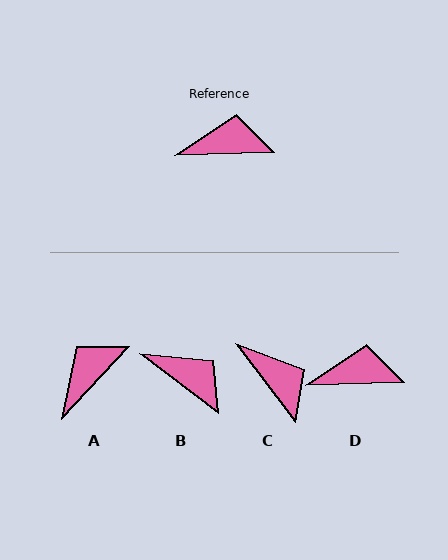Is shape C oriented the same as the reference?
No, it is off by about 54 degrees.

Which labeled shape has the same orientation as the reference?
D.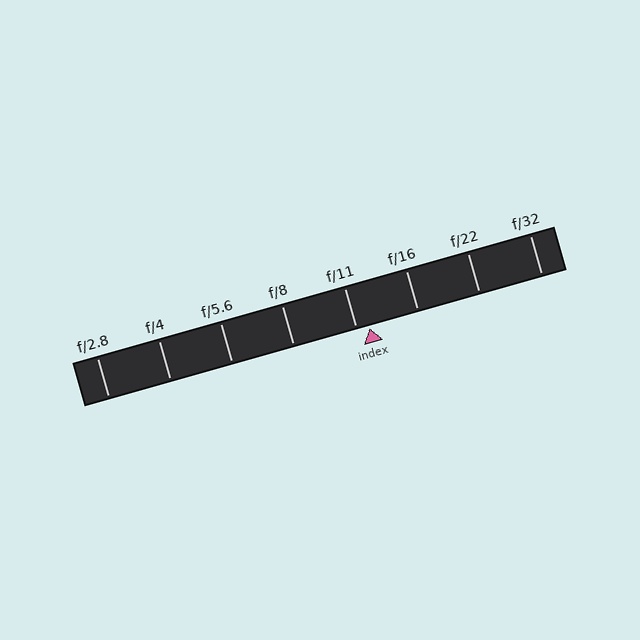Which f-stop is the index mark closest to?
The index mark is closest to f/11.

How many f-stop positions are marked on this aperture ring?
There are 8 f-stop positions marked.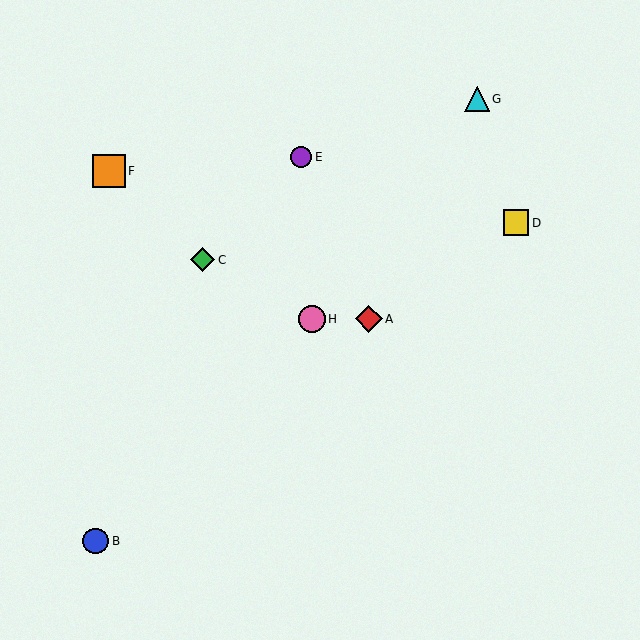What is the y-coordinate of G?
Object G is at y≈99.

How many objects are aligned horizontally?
2 objects (A, H) are aligned horizontally.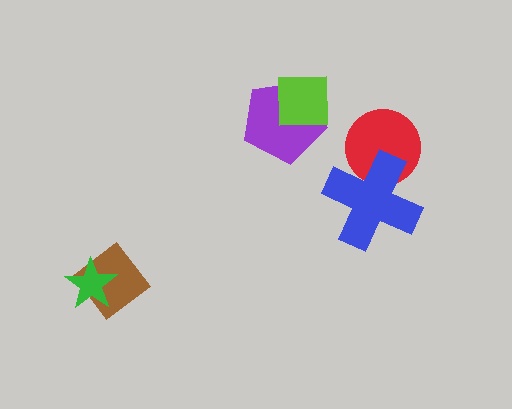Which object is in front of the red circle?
The blue cross is in front of the red circle.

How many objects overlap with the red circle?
1 object overlaps with the red circle.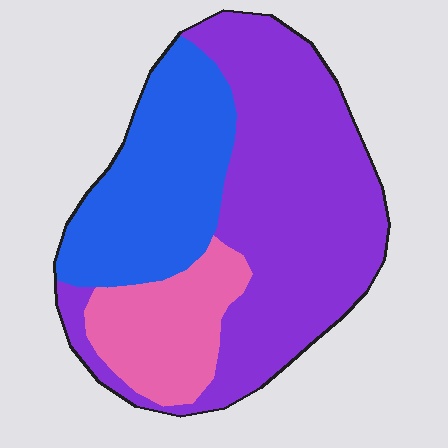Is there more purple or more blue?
Purple.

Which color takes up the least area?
Pink, at roughly 15%.